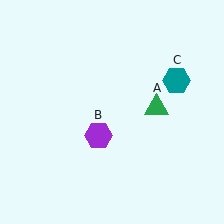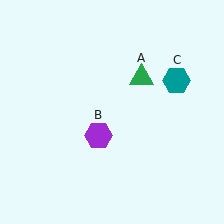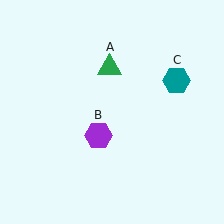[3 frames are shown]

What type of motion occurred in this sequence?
The green triangle (object A) rotated counterclockwise around the center of the scene.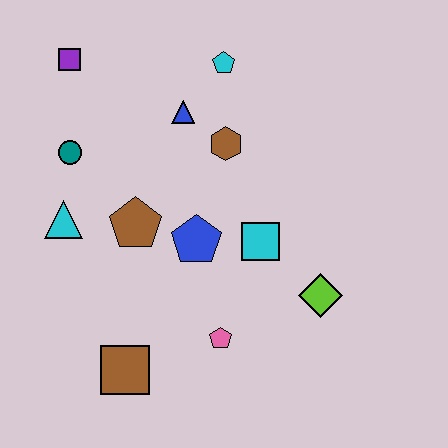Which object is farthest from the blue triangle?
The brown square is farthest from the blue triangle.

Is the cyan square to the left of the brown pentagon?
No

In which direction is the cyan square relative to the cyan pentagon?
The cyan square is below the cyan pentagon.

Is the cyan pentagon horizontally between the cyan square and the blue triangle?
Yes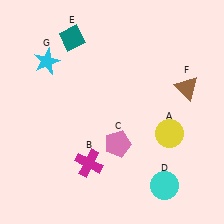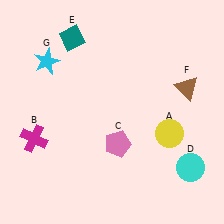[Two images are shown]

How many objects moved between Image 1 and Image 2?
2 objects moved between the two images.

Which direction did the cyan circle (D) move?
The cyan circle (D) moved right.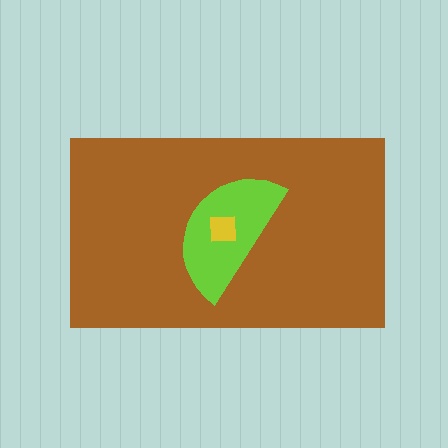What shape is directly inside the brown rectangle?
The lime semicircle.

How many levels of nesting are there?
3.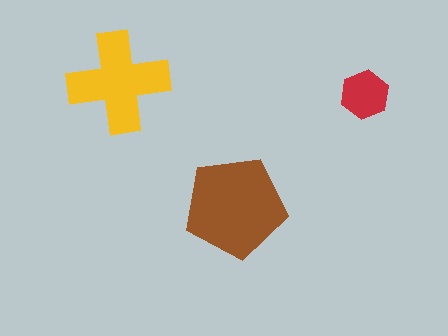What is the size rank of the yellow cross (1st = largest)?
2nd.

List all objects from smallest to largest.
The red hexagon, the yellow cross, the brown pentagon.